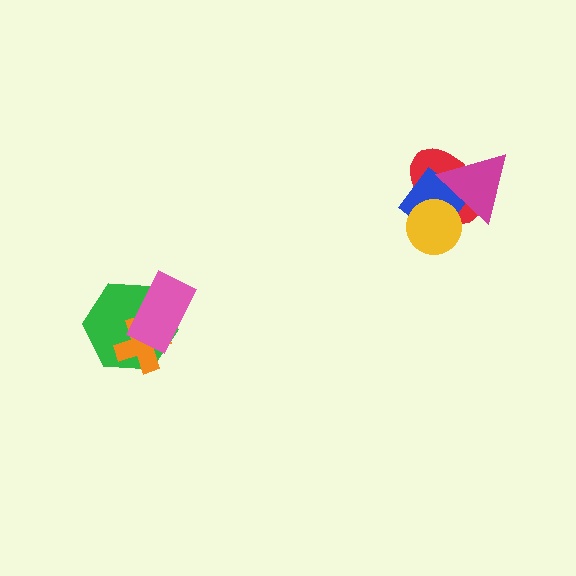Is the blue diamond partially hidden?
Yes, it is partially covered by another shape.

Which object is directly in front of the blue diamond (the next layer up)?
The yellow circle is directly in front of the blue diamond.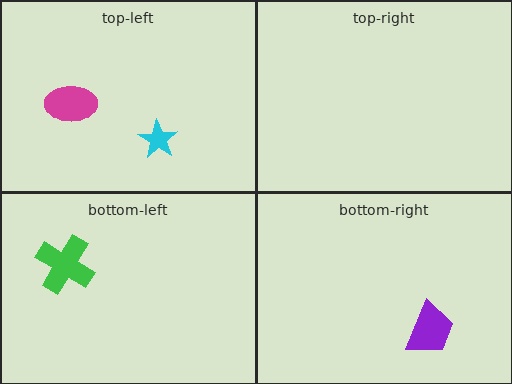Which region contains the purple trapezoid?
The bottom-right region.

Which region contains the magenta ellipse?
The top-left region.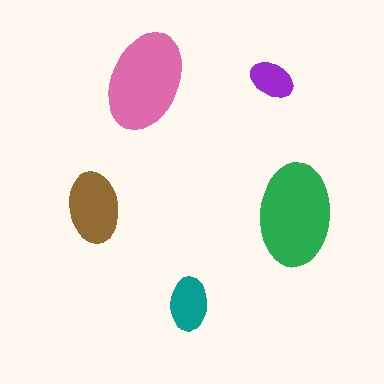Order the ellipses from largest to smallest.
the green one, the pink one, the brown one, the teal one, the purple one.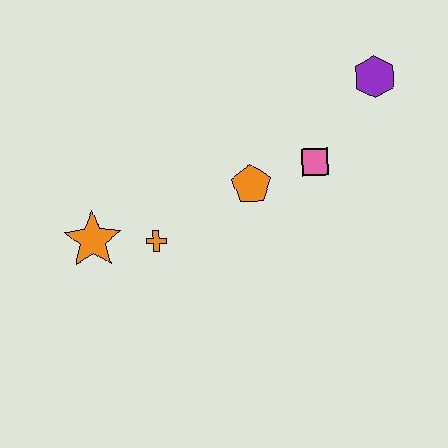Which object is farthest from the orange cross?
The purple hexagon is farthest from the orange cross.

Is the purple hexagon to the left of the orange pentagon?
No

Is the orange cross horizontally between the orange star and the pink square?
Yes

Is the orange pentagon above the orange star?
Yes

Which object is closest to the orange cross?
The orange star is closest to the orange cross.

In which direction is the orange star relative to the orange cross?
The orange star is to the left of the orange cross.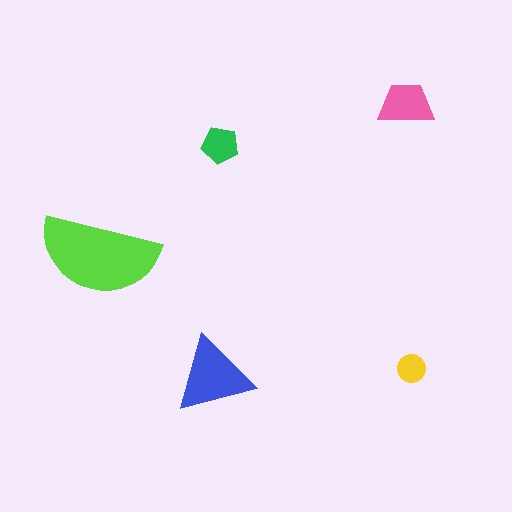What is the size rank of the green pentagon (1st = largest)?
4th.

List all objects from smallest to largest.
The yellow circle, the green pentagon, the pink trapezoid, the blue triangle, the lime semicircle.